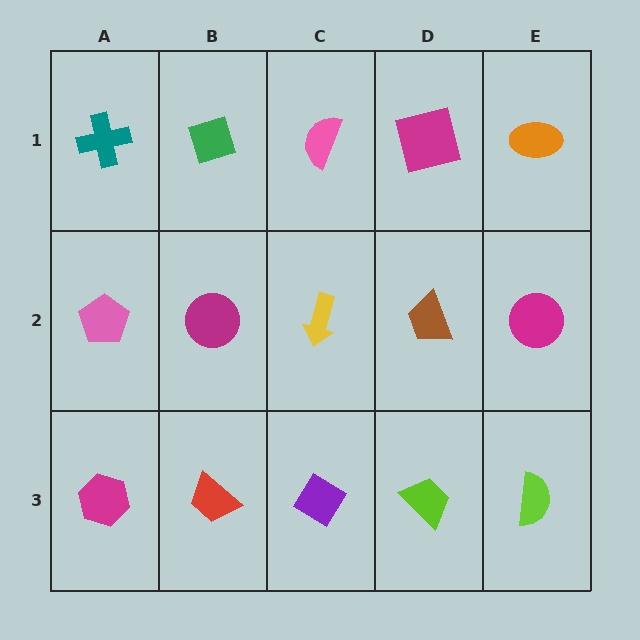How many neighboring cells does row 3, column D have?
3.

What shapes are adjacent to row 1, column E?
A magenta circle (row 2, column E), a magenta square (row 1, column D).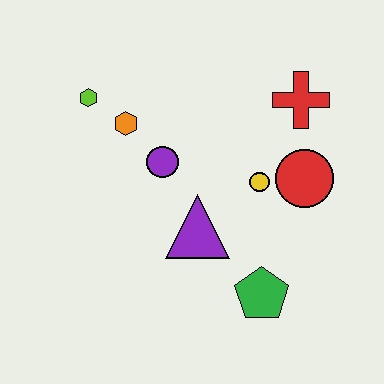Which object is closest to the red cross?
The red circle is closest to the red cross.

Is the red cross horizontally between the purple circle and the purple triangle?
No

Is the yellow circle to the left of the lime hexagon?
No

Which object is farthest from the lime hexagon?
The green pentagon is farthest from the lime hexagon.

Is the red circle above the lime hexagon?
No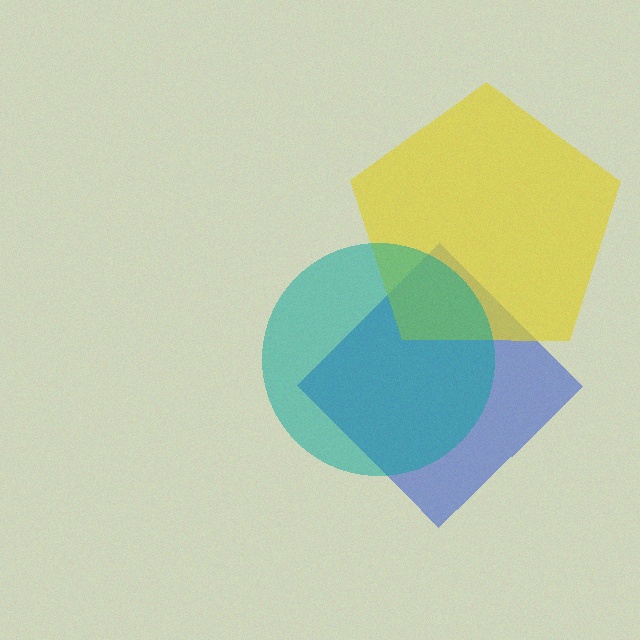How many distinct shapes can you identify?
There are 3 distinct shapes: a blue diamond, a yellow pentagon, a teal circle.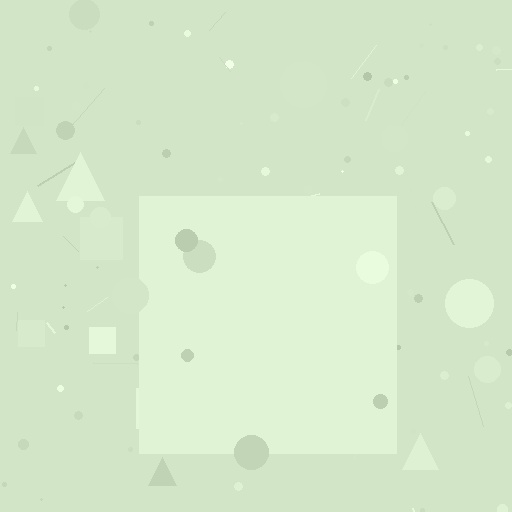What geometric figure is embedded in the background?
A square is embedded in the background.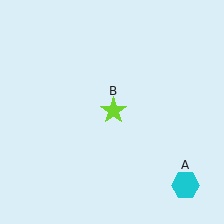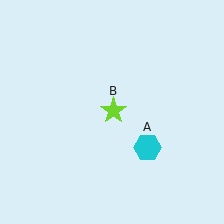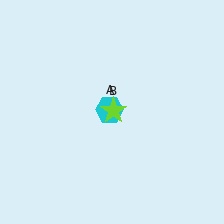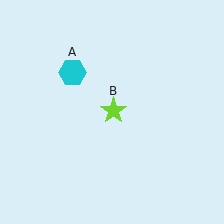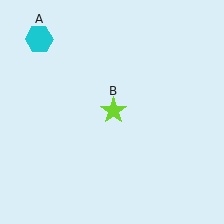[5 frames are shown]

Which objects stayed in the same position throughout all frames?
Lime star (object B) remained stationary.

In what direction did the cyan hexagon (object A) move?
The cyan hexagon (object A) moved up and to the left.